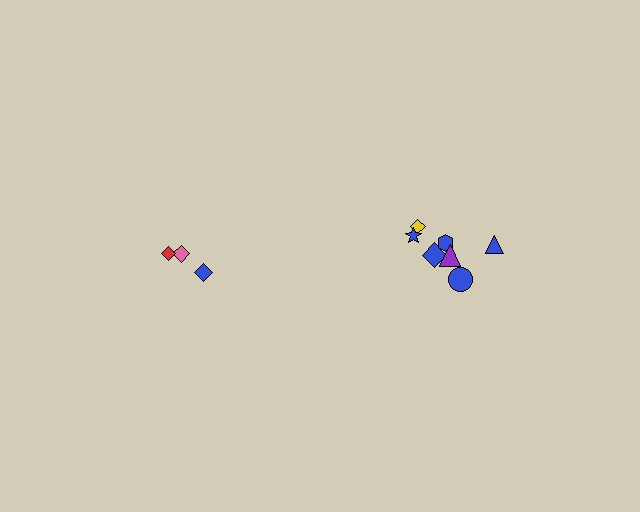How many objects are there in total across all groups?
There are 10 objects.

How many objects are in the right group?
There are 7 objects.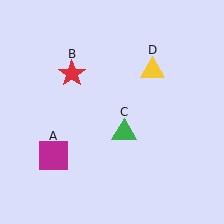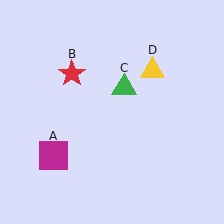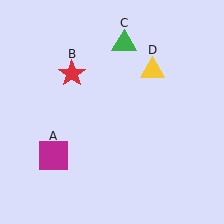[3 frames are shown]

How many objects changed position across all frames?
1 object changed position: green triangle (object C).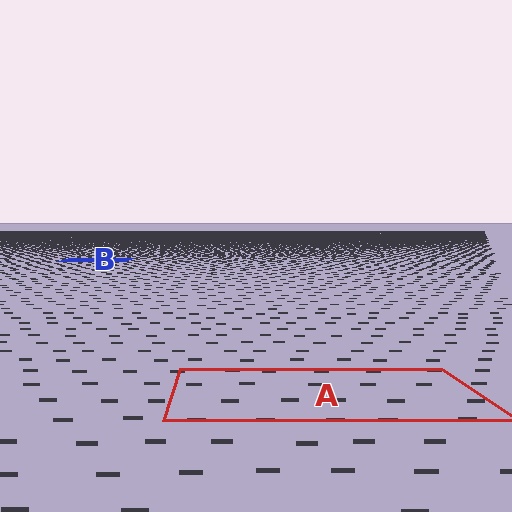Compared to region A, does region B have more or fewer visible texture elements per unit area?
Region B has more texture elements per unit area — they are packed more densely because it is farther away.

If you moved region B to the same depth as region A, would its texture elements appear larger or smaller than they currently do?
They would appear larger. At a closer depth, the same texture elements are projected at a bigger on-screen size.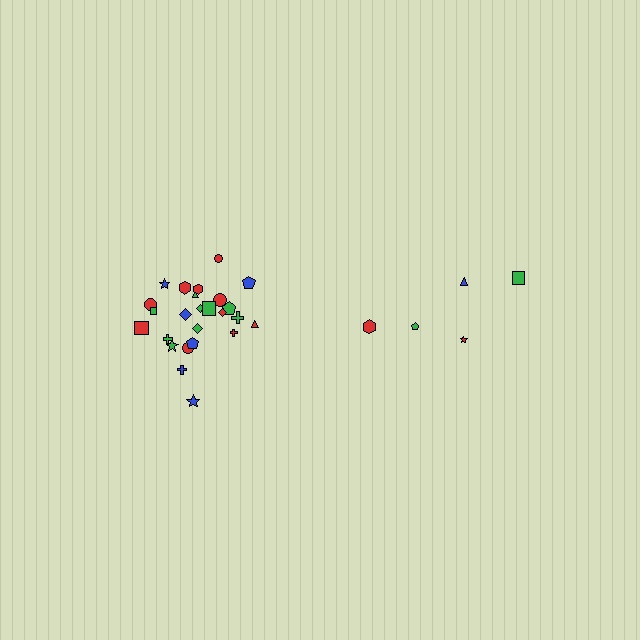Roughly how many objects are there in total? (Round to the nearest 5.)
Roughly 30 objects in total.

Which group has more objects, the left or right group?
The left group.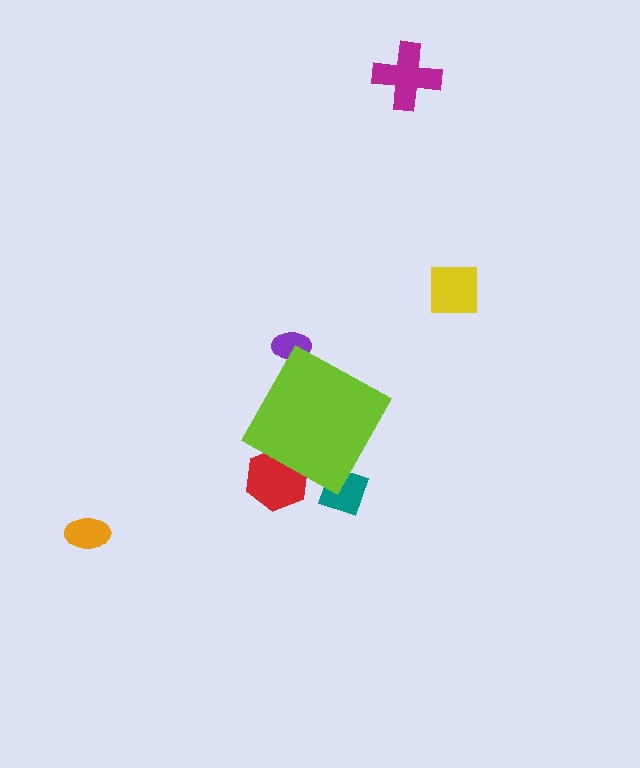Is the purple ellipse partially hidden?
Yes, the purple ellipse is partially hidden behind the lime diamond.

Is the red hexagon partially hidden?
Yes, the red hexagon is partially hidden behind the lime diamond.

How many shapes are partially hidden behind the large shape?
3 shapes are partially hidden.